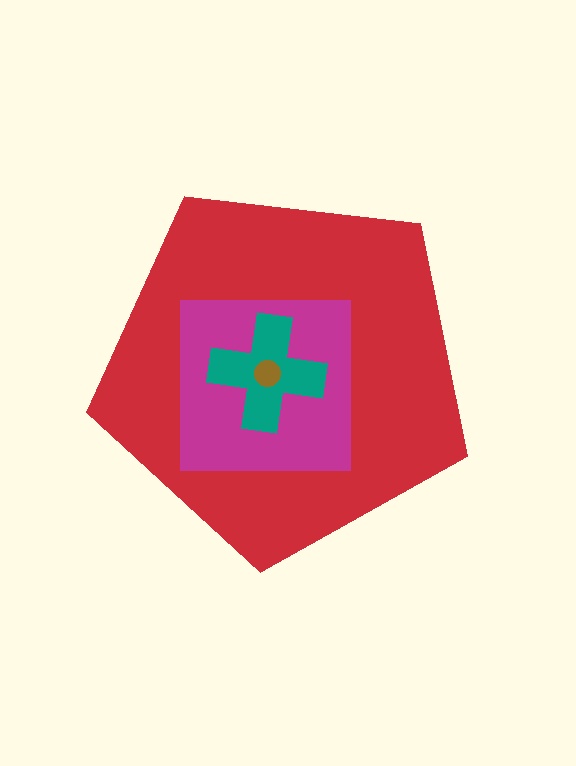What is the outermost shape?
The red pentagon.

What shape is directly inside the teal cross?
The brown circle.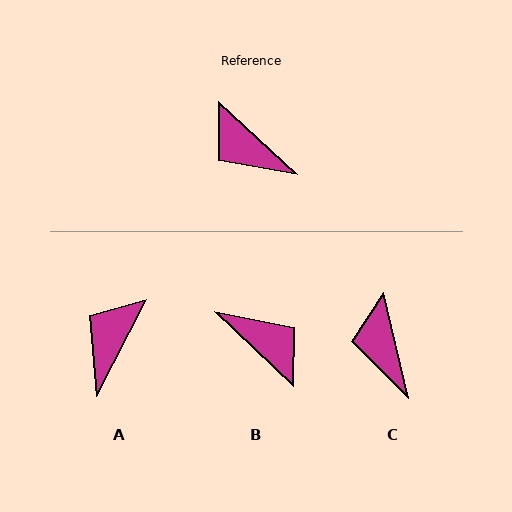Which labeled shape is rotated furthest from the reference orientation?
B, about 179 degrees away.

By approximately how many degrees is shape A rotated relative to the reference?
Approximately 74 degrees clockwise.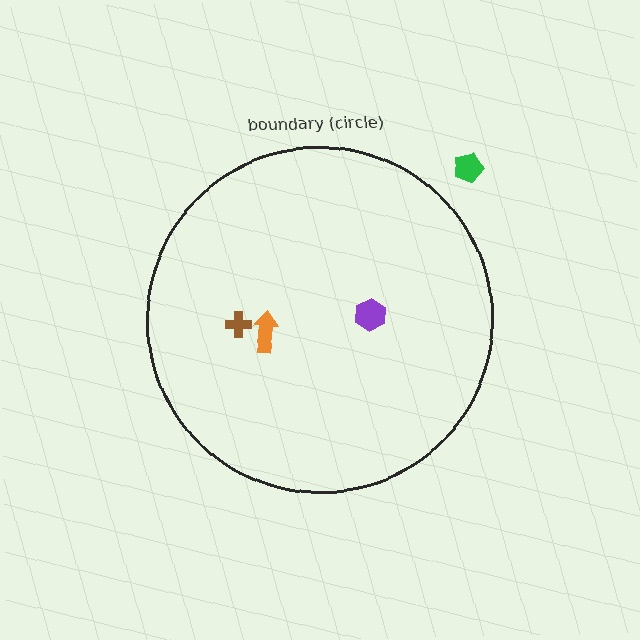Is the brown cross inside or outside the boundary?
Inside.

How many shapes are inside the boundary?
3 inside, 1 outside.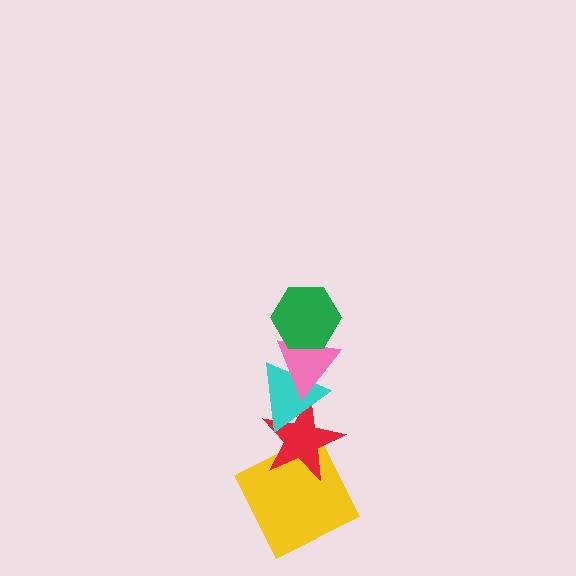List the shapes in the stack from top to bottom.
From top to bottom: the green hexagon, the pink triangle, the cyan triangle, the red star, the yellow square.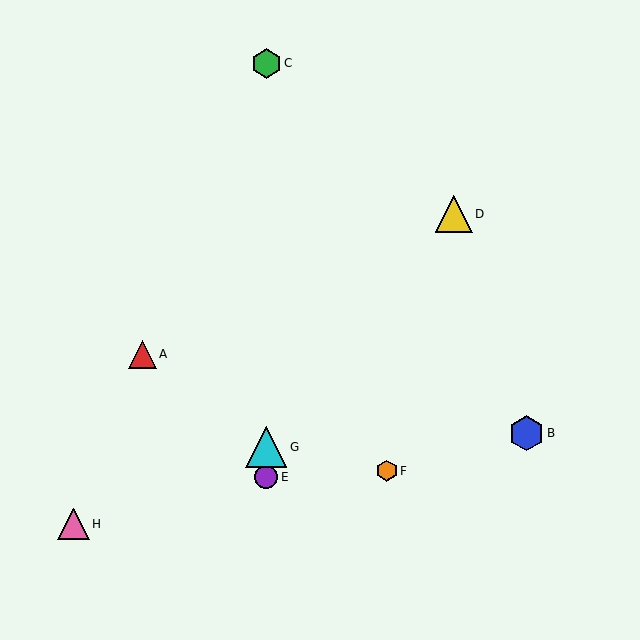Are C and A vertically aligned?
No, C is at x≈266 and A is at x≈142.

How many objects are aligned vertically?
3 objects (C, E, G) are aligned vertically.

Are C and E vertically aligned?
Yes, both are at x≈266.